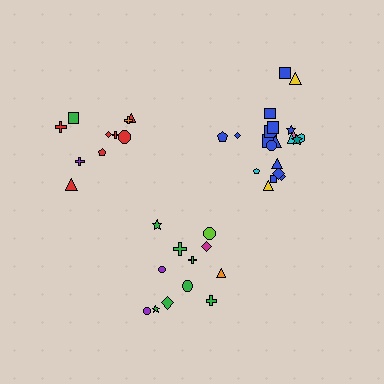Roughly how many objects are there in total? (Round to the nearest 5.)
Roughly 45 objects in total.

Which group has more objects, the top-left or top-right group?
The top-right group.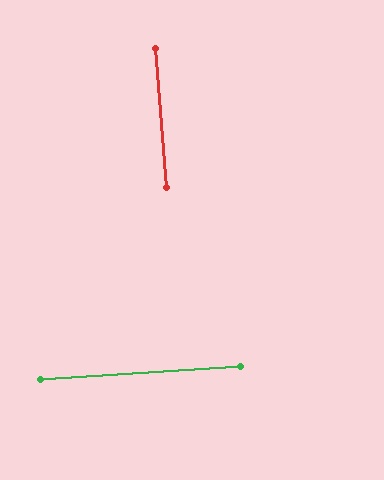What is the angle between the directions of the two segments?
Approximately 89 degrees.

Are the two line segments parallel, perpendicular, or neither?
Perpendicular — they meet at approximately 89°.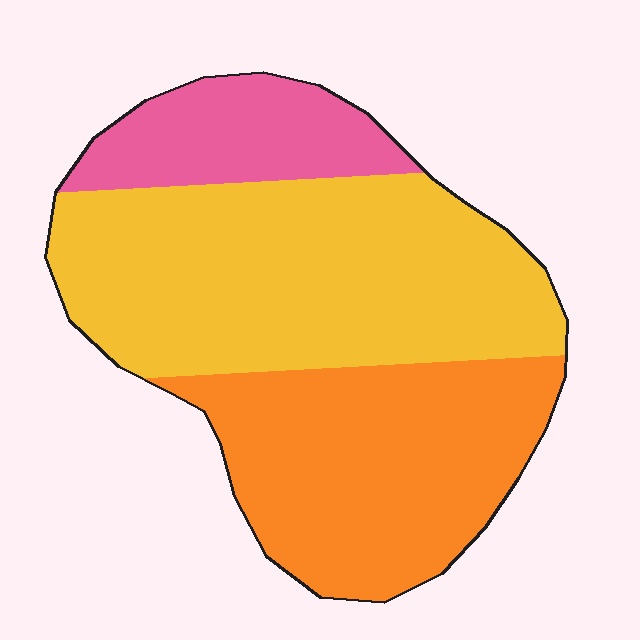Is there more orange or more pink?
Orange.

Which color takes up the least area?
Pink, at roughly 15%.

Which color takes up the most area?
Yellow, at roughly 50%.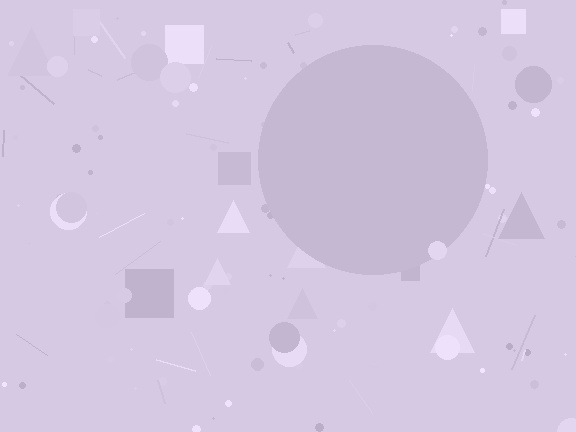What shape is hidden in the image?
A circle is hidden in the image.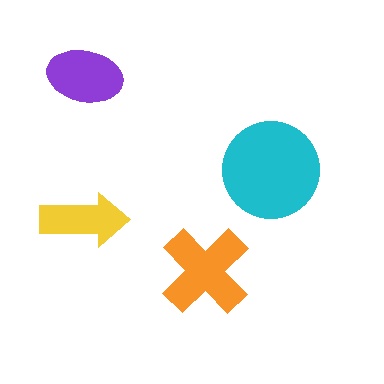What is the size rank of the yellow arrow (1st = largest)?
4th.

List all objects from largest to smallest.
The cyan circle, the orange cross, the purple ellipse, the yellow arrow.